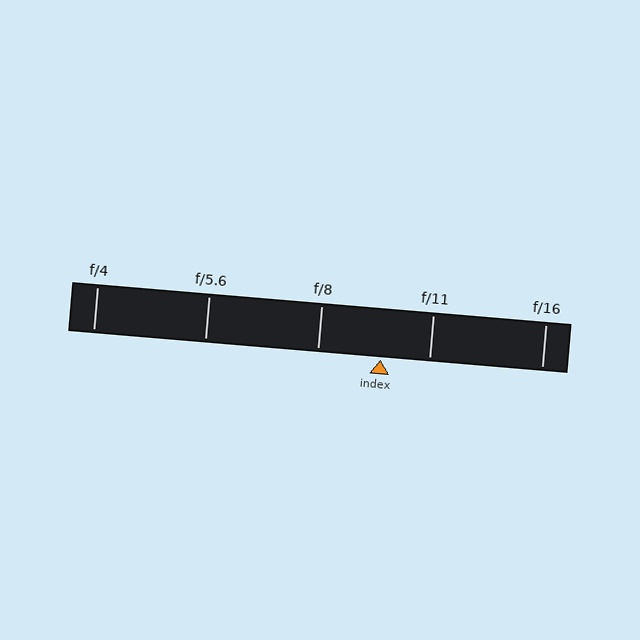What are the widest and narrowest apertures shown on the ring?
The widest aperture shown is f/4 and the narrowest is f/16.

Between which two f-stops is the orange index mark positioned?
The index mark is between f/8 and f/11.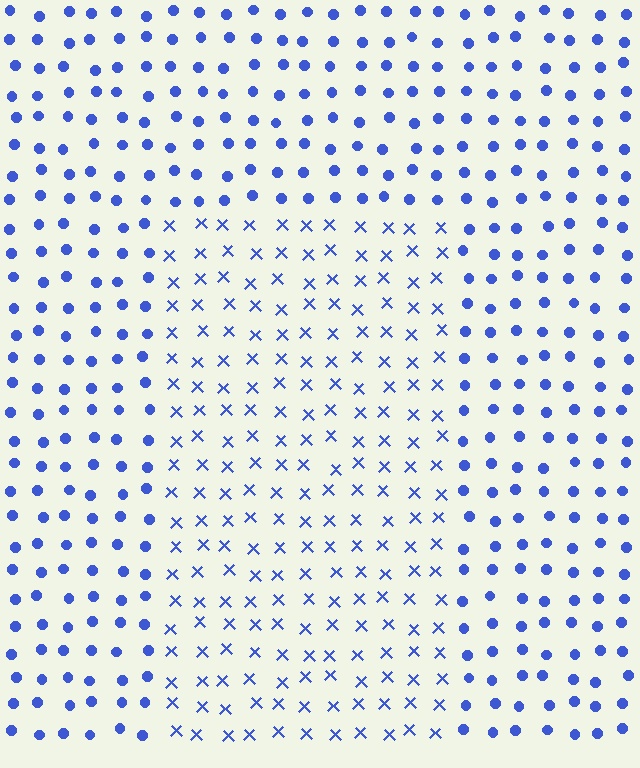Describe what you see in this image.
The image is filled with small blue elements arranged in a uniform grid. A rectangle-shaped region contains X marks, while the surrounding area contains circles. The boundary is defined purely by the change in element shape.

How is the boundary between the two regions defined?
The boundary is defined by a change in element shape: X marks inside vs. circles outside. All elements share the same color and spacing.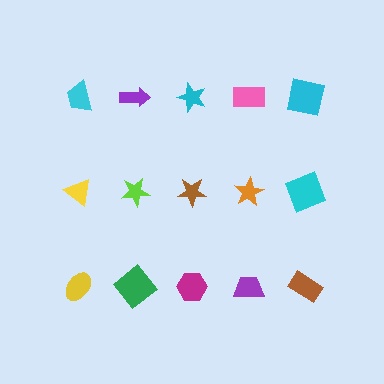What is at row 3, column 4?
A purple trapezoid.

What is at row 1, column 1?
A cyan trapezoid.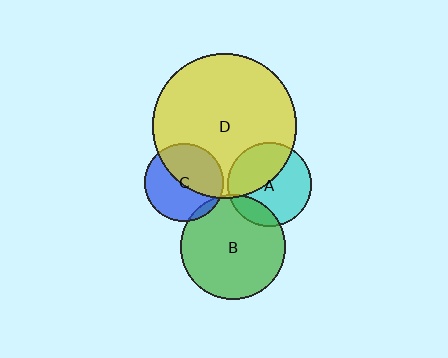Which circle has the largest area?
Circle D (yellow).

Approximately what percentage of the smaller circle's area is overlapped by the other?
Approximately 40%.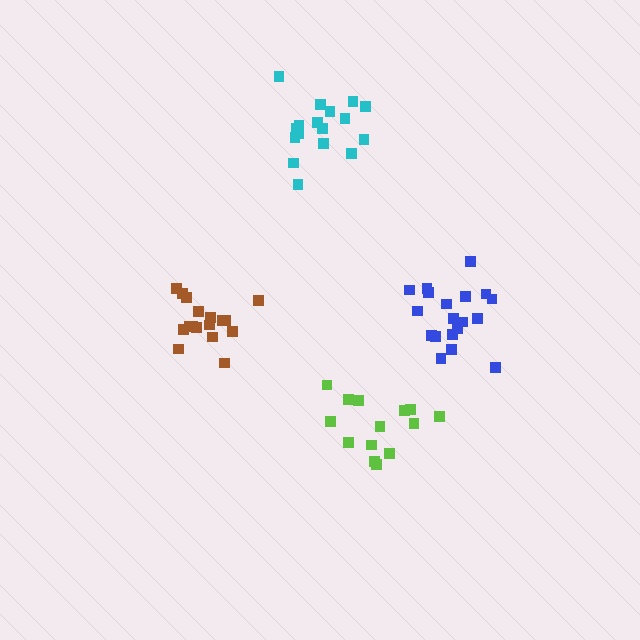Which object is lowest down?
The lime cluster is bottommost.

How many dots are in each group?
Group 1: 14 dots, Group 2: 17 dots, Group 3: 17 dots, Group 4: 19 dots (67 total).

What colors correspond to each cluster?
The clusters are colored: lime, cyan, brown, blue.